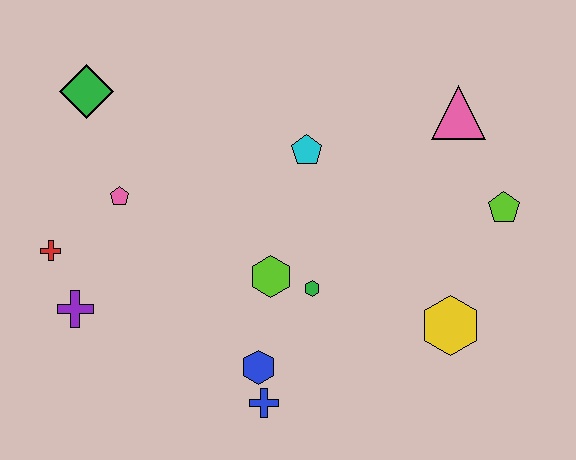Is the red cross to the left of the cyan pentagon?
Yes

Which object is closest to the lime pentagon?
The pink triangle is closest to the lime pentagon.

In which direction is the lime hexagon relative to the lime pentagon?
The lime hexagon is to the left of the lime pentagon.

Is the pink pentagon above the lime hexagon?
Yes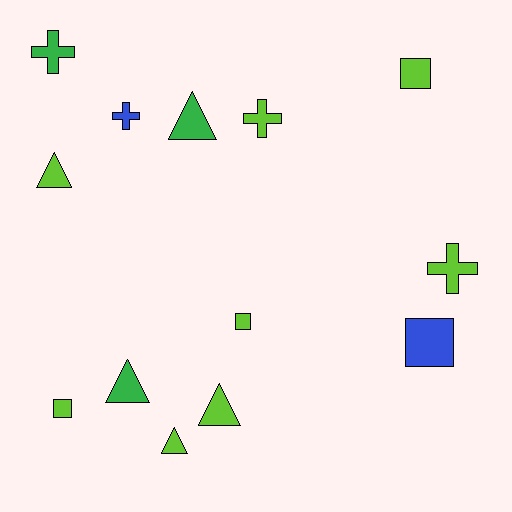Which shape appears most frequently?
Triangle, with 5 objects.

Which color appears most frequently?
Lime, with 8 objects.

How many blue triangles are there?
There are no blue triangles.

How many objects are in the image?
There are 13 objects.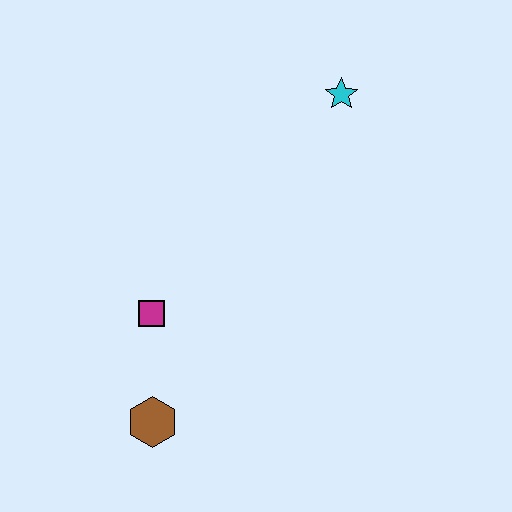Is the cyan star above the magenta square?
Yes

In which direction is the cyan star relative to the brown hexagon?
The cyan star is above the brown hexagon.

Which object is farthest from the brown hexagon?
The cyan star is farthest from the brown hexagon.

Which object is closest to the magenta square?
The brown hexagon is closest to the magenta square.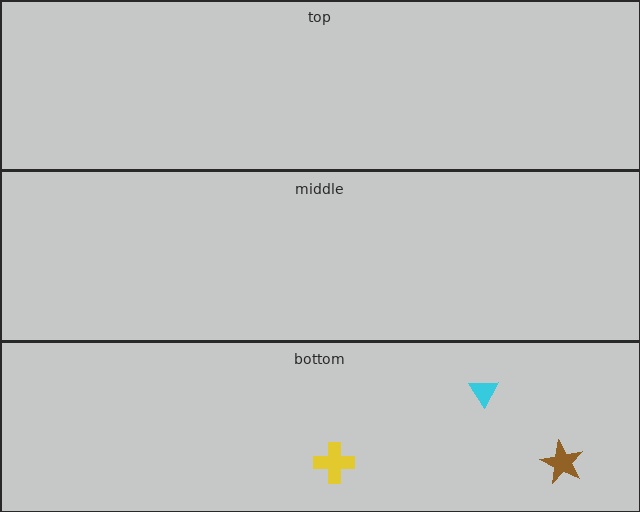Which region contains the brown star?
The bottom region.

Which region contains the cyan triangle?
The bottom region.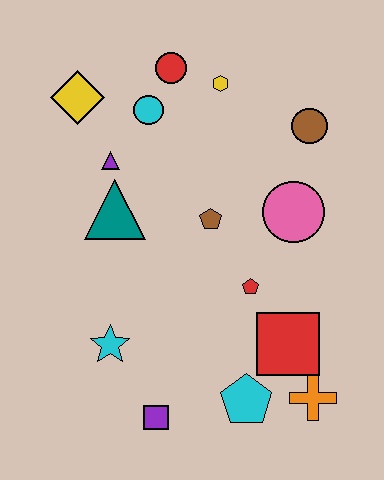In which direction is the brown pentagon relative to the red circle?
The brown pentagon is below the red circle.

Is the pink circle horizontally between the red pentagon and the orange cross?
Yes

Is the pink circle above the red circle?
No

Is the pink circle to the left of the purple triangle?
No